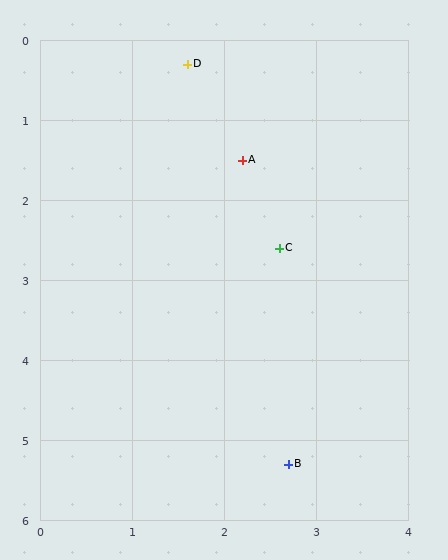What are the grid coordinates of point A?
Point A is at approximately (2.2, 1.5).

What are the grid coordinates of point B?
Point B is at approximately (2.7, 5.3).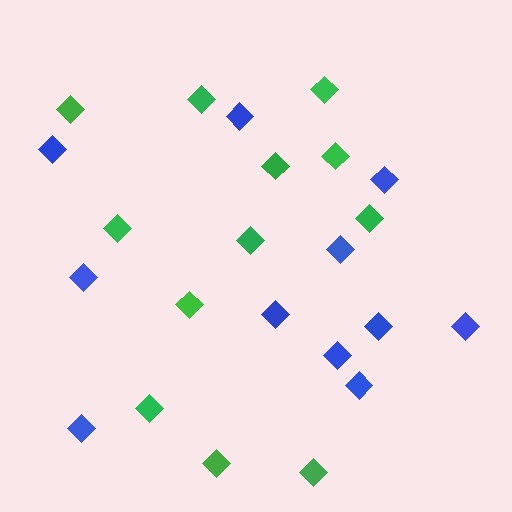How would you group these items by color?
There are 2 groups: one group of green diamonds (12) and one group of blue diamonds (11).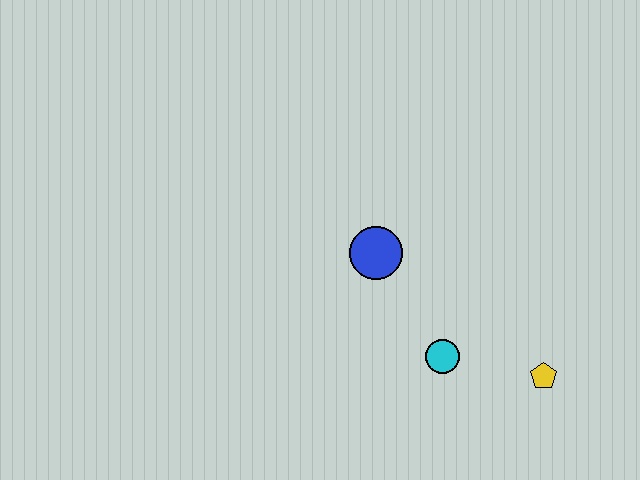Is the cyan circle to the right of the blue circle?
Yes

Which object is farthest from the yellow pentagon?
The blue circle is farthest from the yellow pentagon.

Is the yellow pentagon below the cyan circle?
Yes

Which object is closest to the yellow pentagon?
The cyan circle is closest to the yellow pentagon.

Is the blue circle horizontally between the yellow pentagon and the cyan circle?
No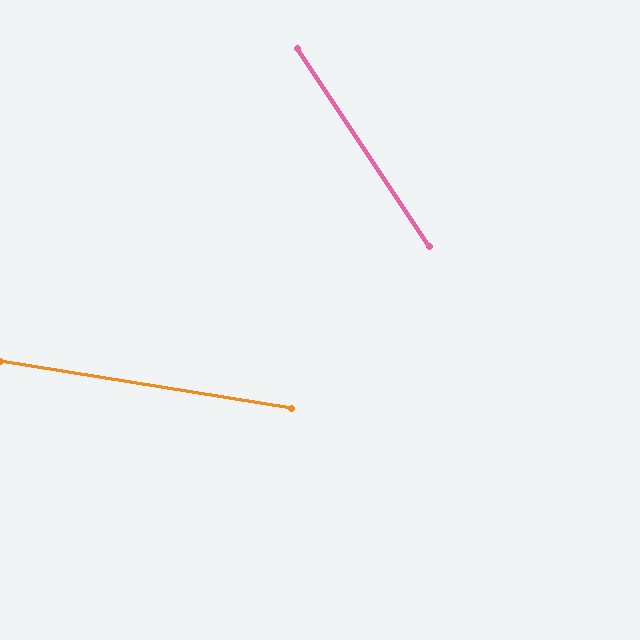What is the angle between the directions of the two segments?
Approximately 47 degrees.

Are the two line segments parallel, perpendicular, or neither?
Neither parallel nor perpendicular — they differ by about 47°.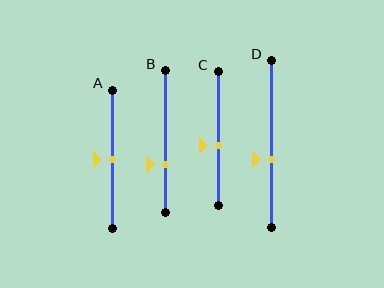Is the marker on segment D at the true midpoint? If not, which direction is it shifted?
No, the marker on segment D is shifted downward by about 10% of the segment length.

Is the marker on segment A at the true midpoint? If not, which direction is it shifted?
Yes, the marker on segment A is at the true midpoint.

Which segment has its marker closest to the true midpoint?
Segment A has its marker closest to the true midpoint.